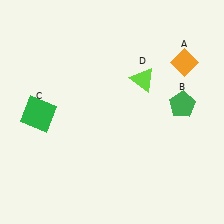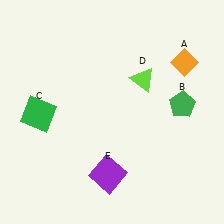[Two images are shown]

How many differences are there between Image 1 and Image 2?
There is 1 difference between the two images.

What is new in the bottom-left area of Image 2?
A purple square (E) was added in the bottom-left area of Image 2.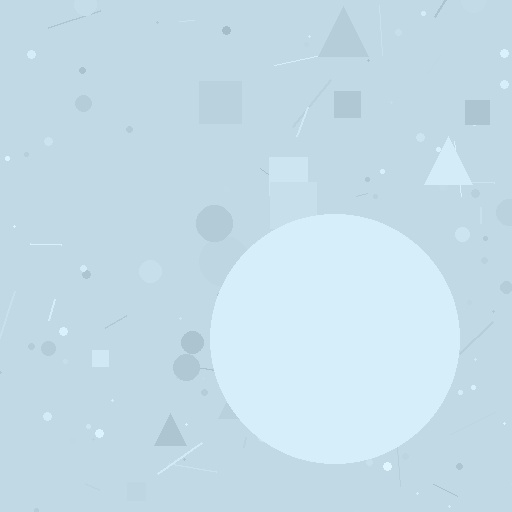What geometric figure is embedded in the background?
A circle is embedded in the background.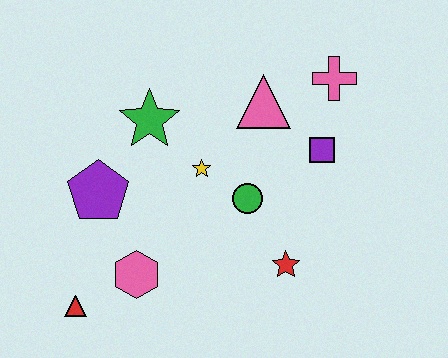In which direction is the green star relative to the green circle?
The green star is to the left of the green circle.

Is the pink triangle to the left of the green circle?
No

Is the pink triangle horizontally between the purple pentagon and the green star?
No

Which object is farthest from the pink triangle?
The red triangle is farthest from the pink triangle.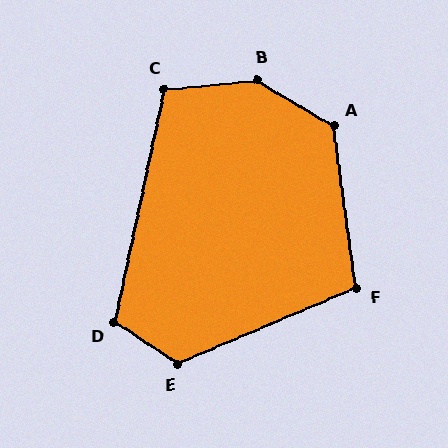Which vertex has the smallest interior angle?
F, at approximately 105 degrees.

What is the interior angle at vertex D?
Approximately 111 degrees (obtuse).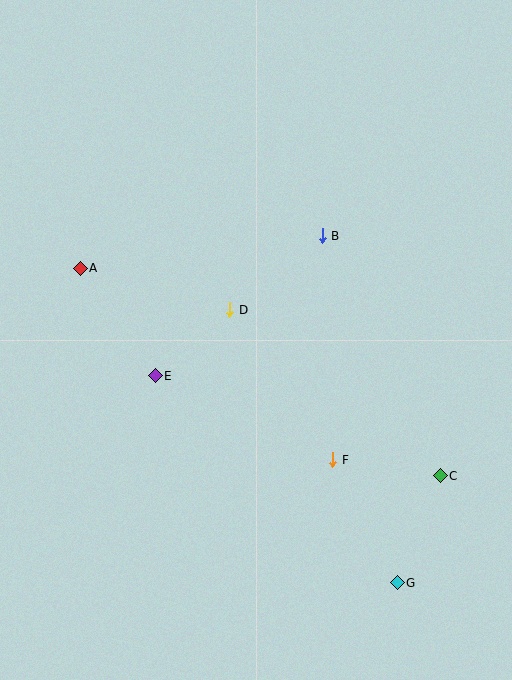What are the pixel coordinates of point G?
Point G is at (397, 583).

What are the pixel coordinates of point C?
Point C is at (440, 476).